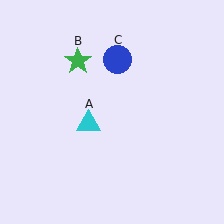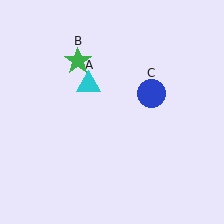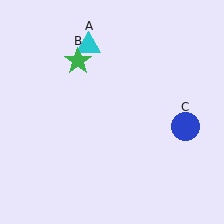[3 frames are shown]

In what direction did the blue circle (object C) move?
The blue circle (object C) moved down and to the right.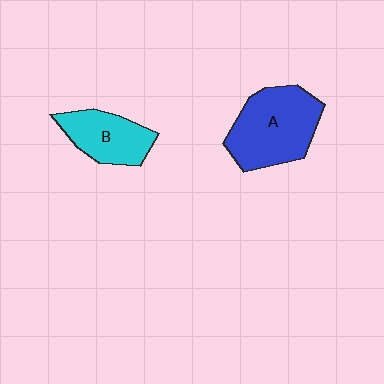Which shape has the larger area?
Shape A (blue).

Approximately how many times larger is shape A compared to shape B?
Approximately 1.6 times.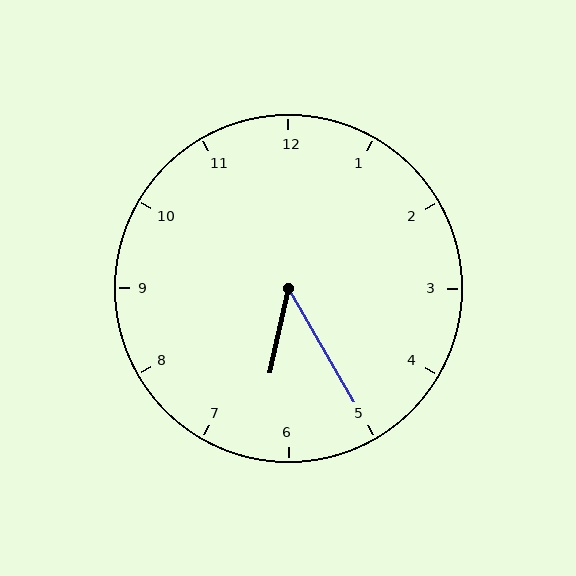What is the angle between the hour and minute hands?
Approximately 42 degrees.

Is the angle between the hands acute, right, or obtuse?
It is acute.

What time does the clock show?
6:25.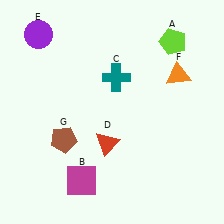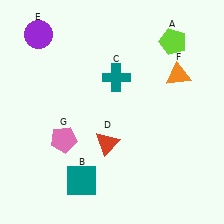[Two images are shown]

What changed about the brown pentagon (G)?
In Image 1, G is brown. In Image 2, it changed to pink.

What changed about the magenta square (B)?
In Image 1, B is magenta. In Image 2, it changed to teal.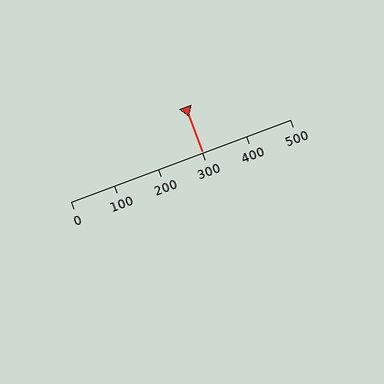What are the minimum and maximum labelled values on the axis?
The axis runs from 0 to 500.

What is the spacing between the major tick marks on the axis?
The major ticks are spaced 100 apart.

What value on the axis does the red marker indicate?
The marker indicates approximately 300.